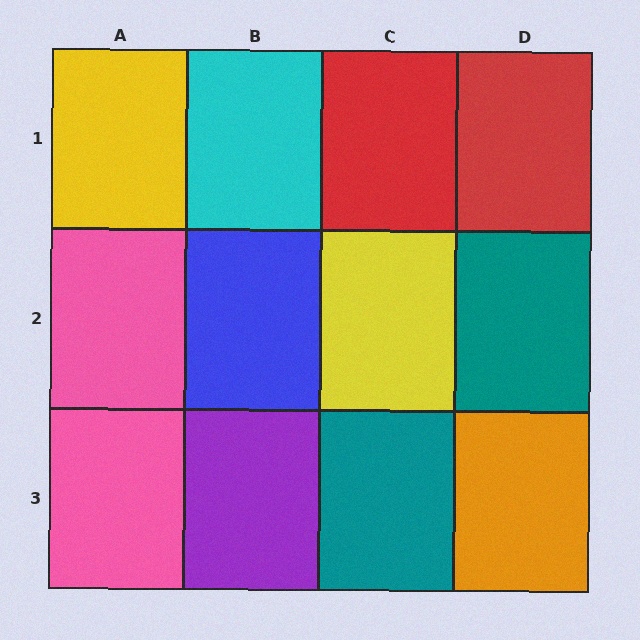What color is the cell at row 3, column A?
Pink.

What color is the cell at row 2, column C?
Yellow.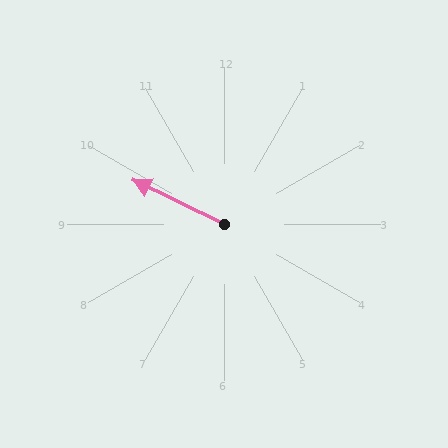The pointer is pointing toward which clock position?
Roughly 10 o'clock.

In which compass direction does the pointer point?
Northwest.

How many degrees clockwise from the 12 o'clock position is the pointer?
Approximately 296 degrees.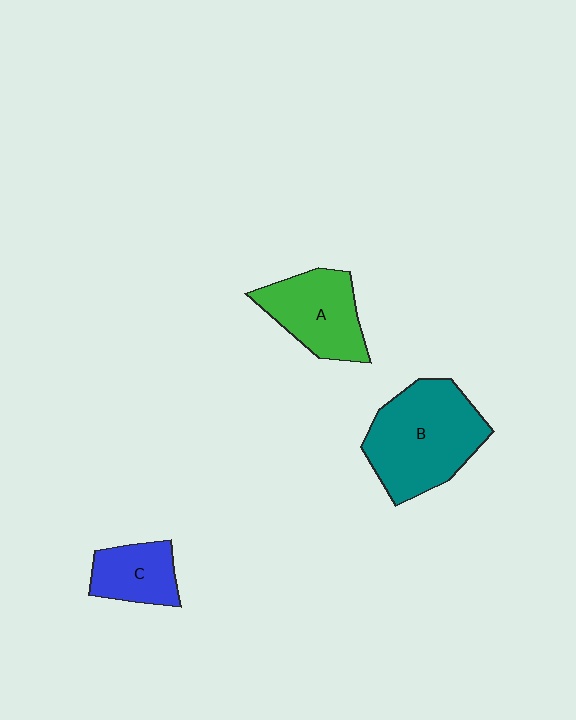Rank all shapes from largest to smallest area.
From largest to smallest: B (teal), A (green), C (blue).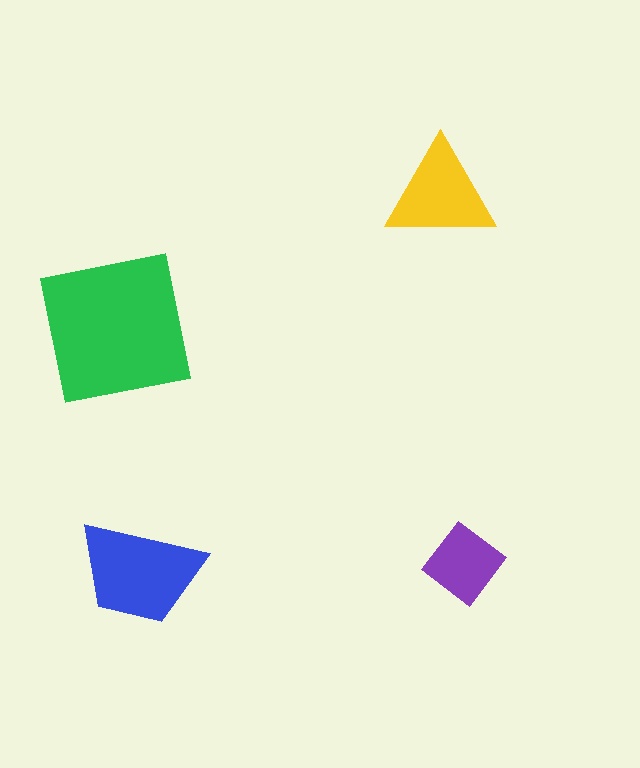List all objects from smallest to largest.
The purple diamond, the yellow triangle, the blue trapezoid, the green square.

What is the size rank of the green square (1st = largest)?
1st.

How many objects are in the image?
There are 4 objects in the image.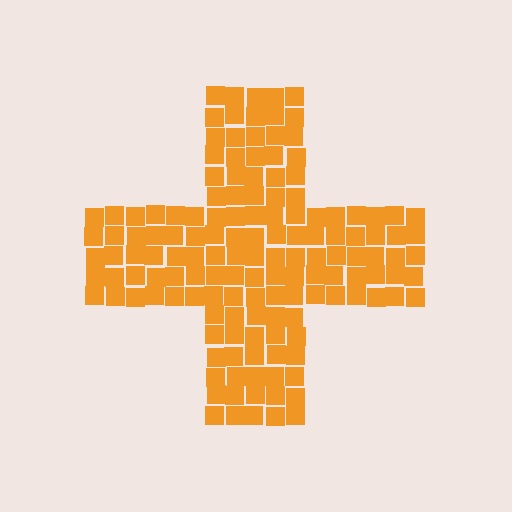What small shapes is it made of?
It is made of small squares.